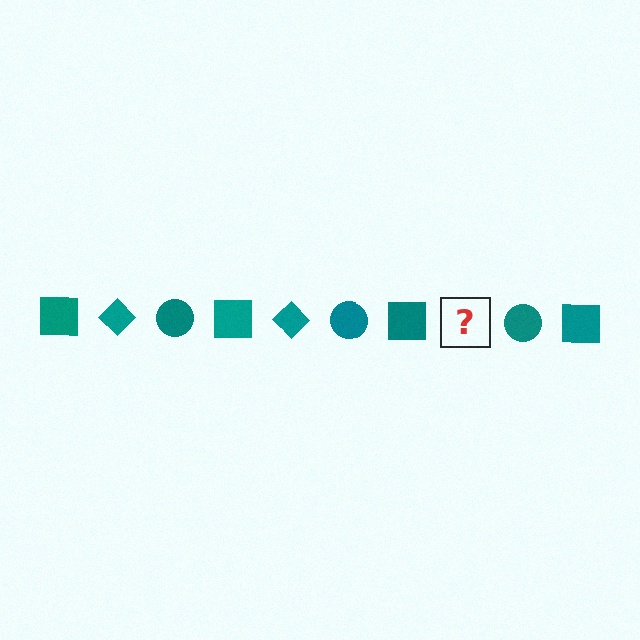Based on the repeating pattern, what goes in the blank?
The blank should be a teal diamond.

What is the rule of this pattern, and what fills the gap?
The rule is that the pattern cycles through square, diamond, circle shapes in teal. The gap should be filled with a teal diamond.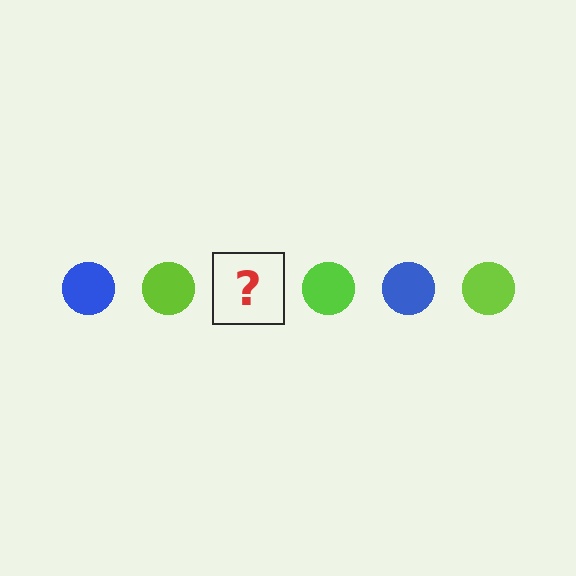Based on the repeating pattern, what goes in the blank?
The blank should be a blue circle.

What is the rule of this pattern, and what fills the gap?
The rule is that the pattern cycles through blue, lime circles. The gap should be filled with a blue circle.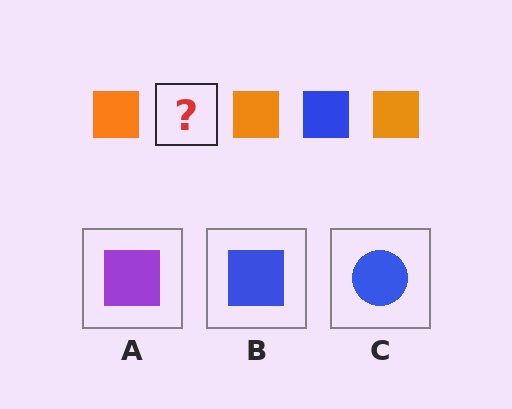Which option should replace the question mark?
Option B.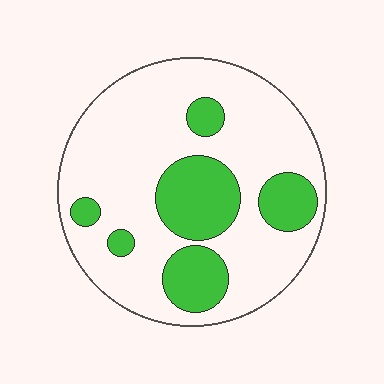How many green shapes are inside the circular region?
6.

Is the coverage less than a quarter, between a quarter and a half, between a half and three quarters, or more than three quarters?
Between a quarter and a half.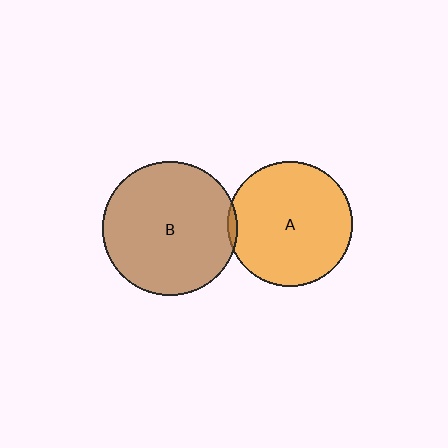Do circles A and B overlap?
Yes.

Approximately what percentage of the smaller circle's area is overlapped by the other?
Approximately 5%.